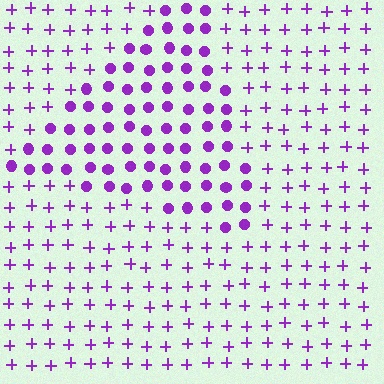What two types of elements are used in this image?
The image uses circles inside the triangle region and plus signs outside it.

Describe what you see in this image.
The image is filled with small purple elements arranged in a uniform grid. A triangle-shaped region contains circles, while the surrounding area contains plus signs. The boundary is defined purely by the change in element shape.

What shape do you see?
I see a triangle.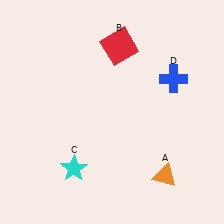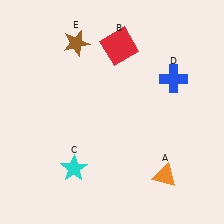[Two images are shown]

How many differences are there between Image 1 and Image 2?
There is 1 difference between the two images.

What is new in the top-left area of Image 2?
A brown star (E) was added in the top-left area of Image 2.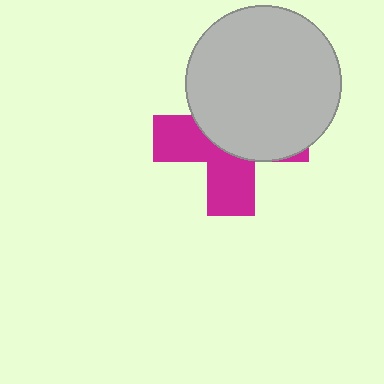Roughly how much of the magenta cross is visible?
A small part of it is visible (roughly 44%).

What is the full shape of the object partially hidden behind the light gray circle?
The partially hidden object is a magenta cross.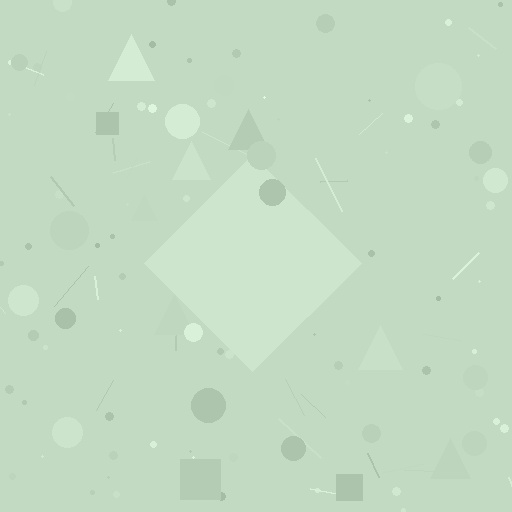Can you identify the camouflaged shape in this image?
The camouflaged shape is a diamond.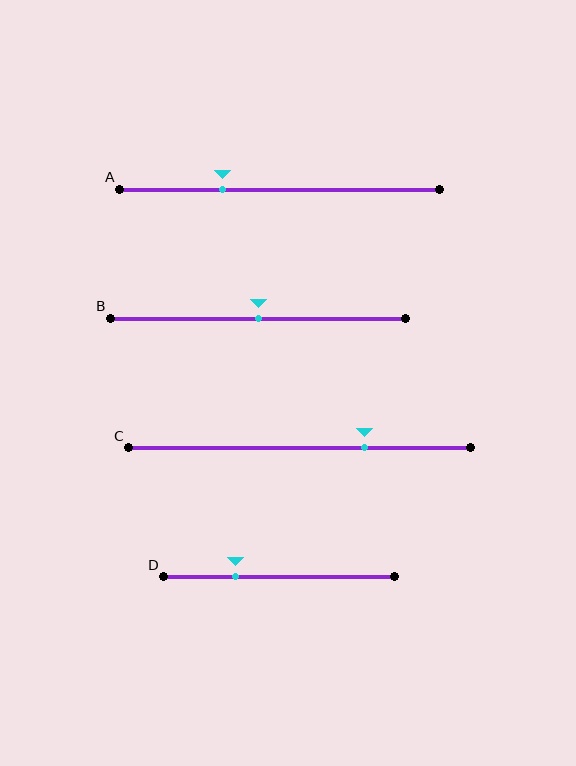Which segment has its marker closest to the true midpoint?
Segment B has its marker closest to the true midpoint.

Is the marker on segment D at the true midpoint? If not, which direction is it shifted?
No, the marker on segment D is shifted to the left by about 19% of the segment length.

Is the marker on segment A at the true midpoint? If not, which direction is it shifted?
No, the marker on segment A is shifted to the left by about 18% of the segment length.